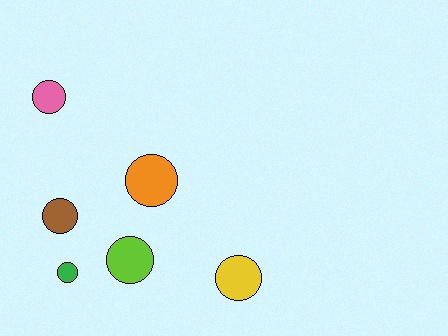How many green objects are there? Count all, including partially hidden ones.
There is 1 green object.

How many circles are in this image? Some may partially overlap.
There are 6 circles.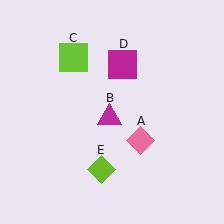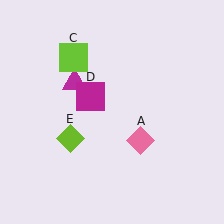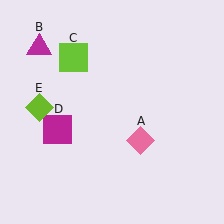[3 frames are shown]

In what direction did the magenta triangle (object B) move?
The magenta triangle (object B) moved up and to the left.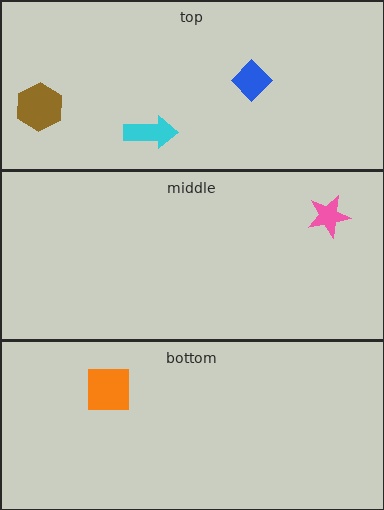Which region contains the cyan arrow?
The top region.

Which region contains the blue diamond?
The top region.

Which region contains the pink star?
The middle region.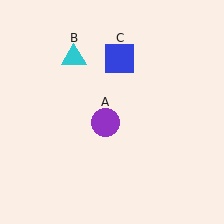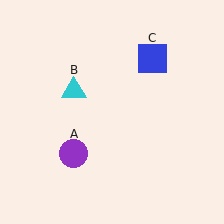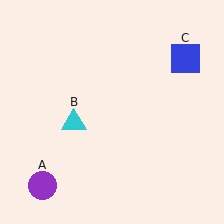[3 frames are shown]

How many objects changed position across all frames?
3 objects changed position: purple circle (object A), cyan triangle (object B), blue square (object C).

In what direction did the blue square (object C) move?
The blue square (object C) moved right.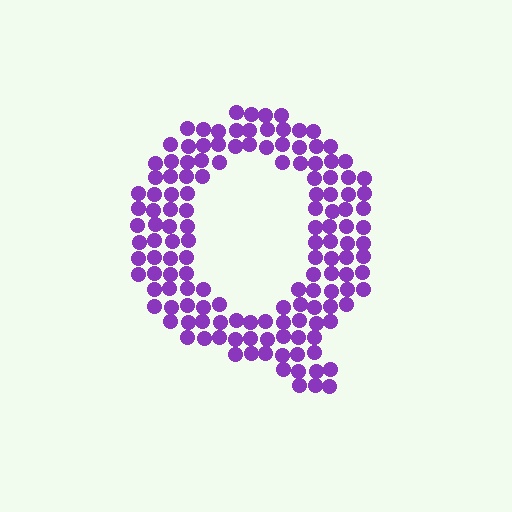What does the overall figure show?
The overall figure shows the letter Q.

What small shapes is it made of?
It is made of small circles.